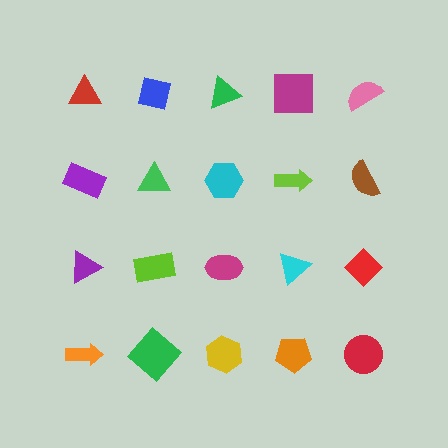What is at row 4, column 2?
A green diamond.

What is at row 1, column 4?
A magenta square.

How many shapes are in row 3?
5 shapes.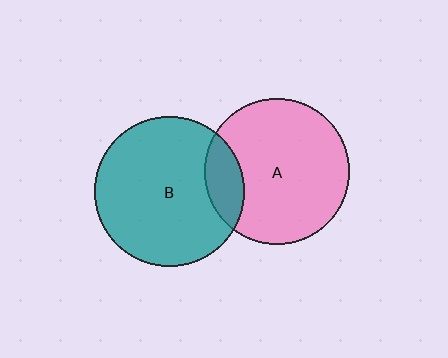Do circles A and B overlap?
Yes.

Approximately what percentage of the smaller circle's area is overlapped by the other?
Approximately 15%.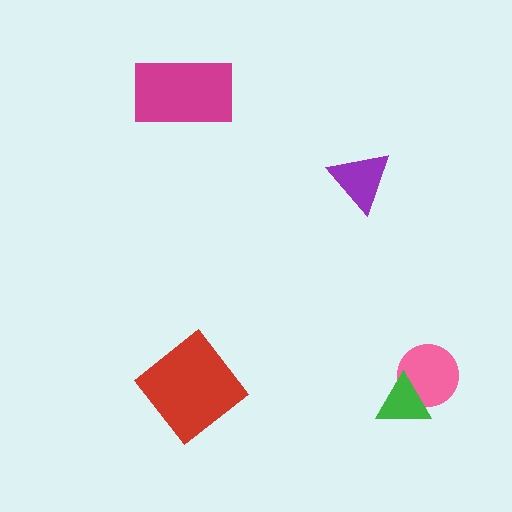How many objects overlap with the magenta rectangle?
0 objects overlap with the magenta rectangle.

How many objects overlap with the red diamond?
0 objects overlap with the red diamond.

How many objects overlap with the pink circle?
1 object overlaps with the pink circle.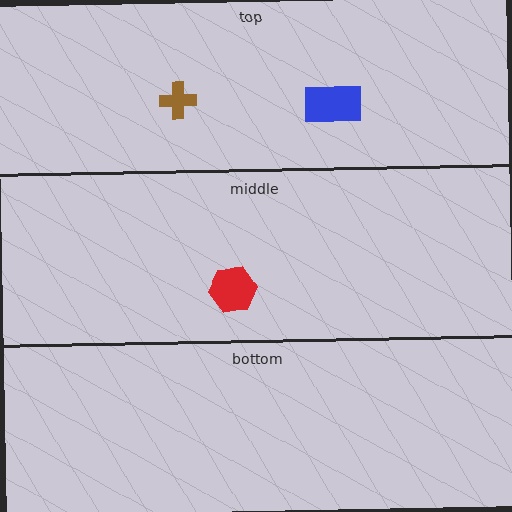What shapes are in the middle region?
The red hexagon.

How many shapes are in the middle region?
1.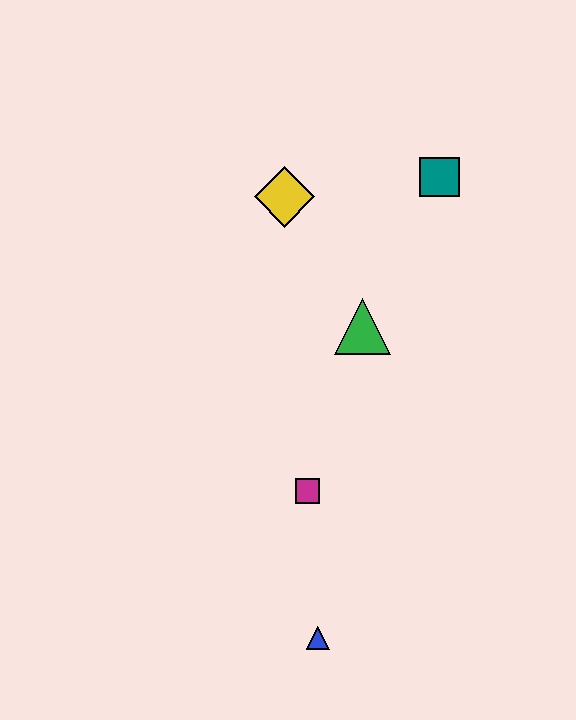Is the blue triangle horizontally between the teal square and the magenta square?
Yes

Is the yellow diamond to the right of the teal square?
No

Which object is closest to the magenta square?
The blue triangle is closest to the magenta square.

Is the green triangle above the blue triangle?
Yes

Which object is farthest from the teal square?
The blue triangle is farthest from the teal square.